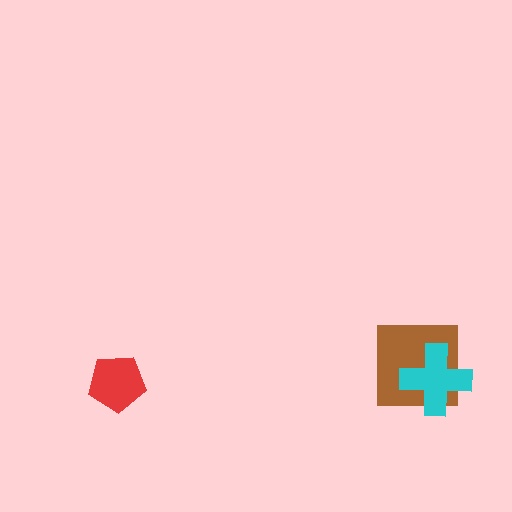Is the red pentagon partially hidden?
No, no other shape covers it.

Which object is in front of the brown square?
The cyan cross is in front of the brown square.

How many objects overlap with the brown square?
1 object overlaps with the brown square.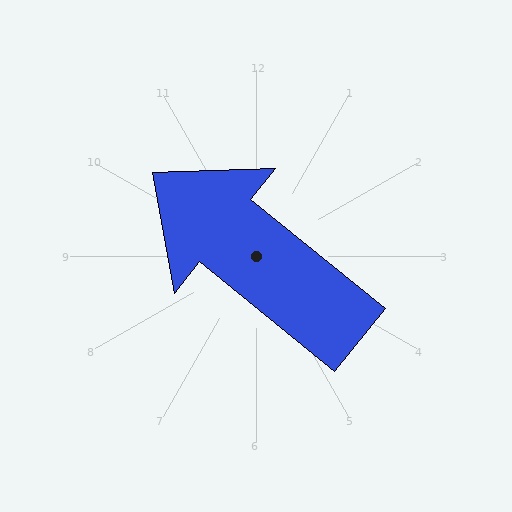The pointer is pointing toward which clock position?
Roughly 10 o'clock.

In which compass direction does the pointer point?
Northwest.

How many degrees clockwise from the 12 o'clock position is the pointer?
Approximately 309 degrees.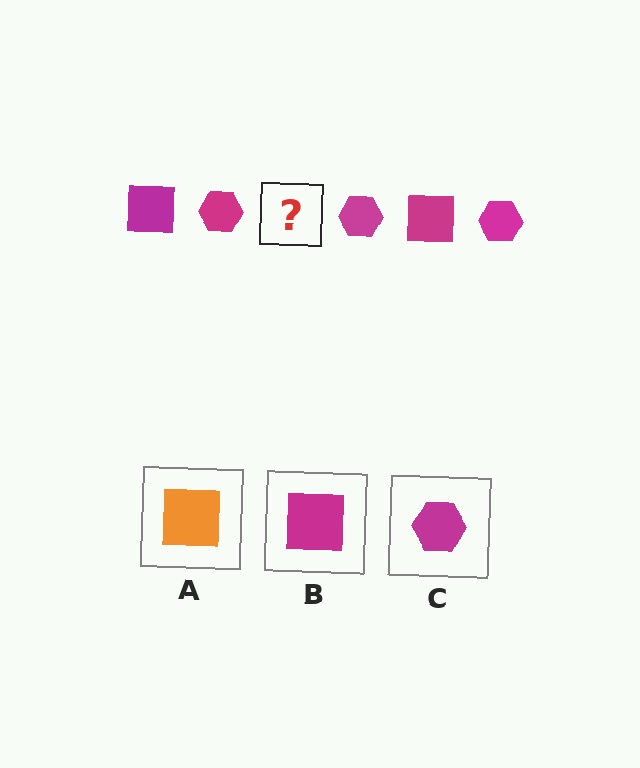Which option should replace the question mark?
Option B.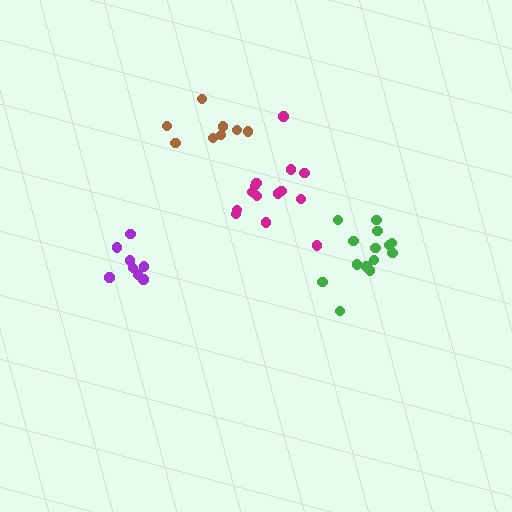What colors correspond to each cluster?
The clusters are colored: green, magenta, purple, brown.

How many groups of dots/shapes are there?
There are 4 groups.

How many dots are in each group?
Group 1: 14 dots, Group 2: 14 dots, Group 3: 8 dots, Group 4: 8 dots (44 total).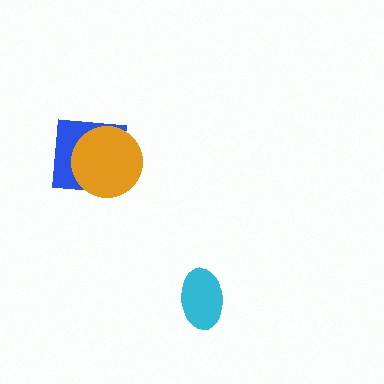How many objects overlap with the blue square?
1 object overlaps with the blue square.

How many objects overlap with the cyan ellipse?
0 objects overlap with the cyan ellipse.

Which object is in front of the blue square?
The orange circle is in front of the blue square.